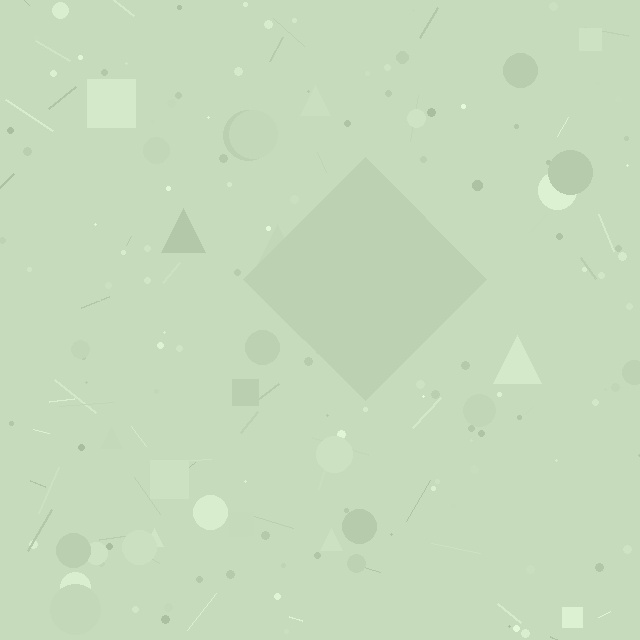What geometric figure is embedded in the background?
A diamond is embedded in the background.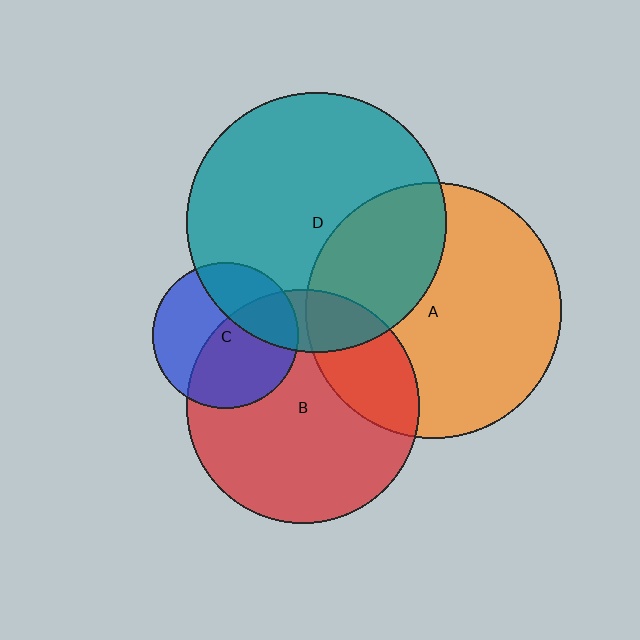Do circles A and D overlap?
Yes.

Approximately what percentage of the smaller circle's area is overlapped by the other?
Approximately 35%.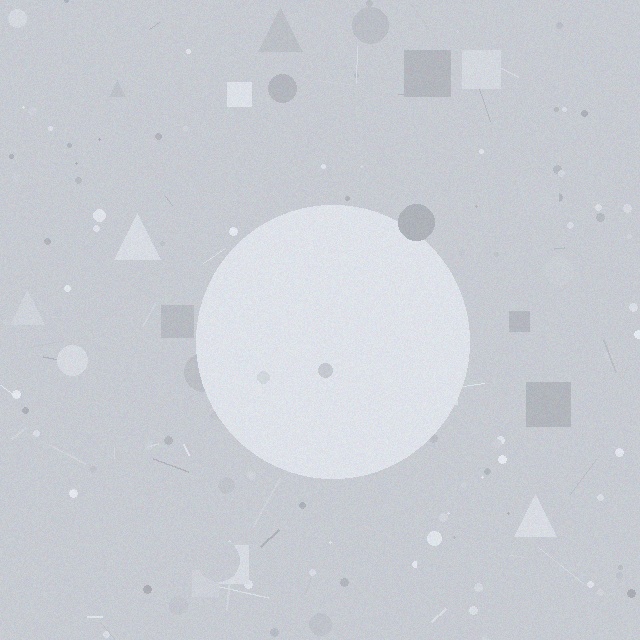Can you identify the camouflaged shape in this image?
The camouflaged shape is a circle.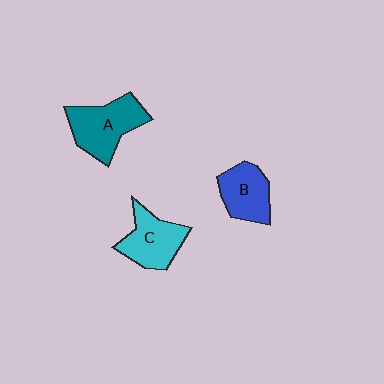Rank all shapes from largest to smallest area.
From largest to smallest: A (teal), C (cyan), B (blue).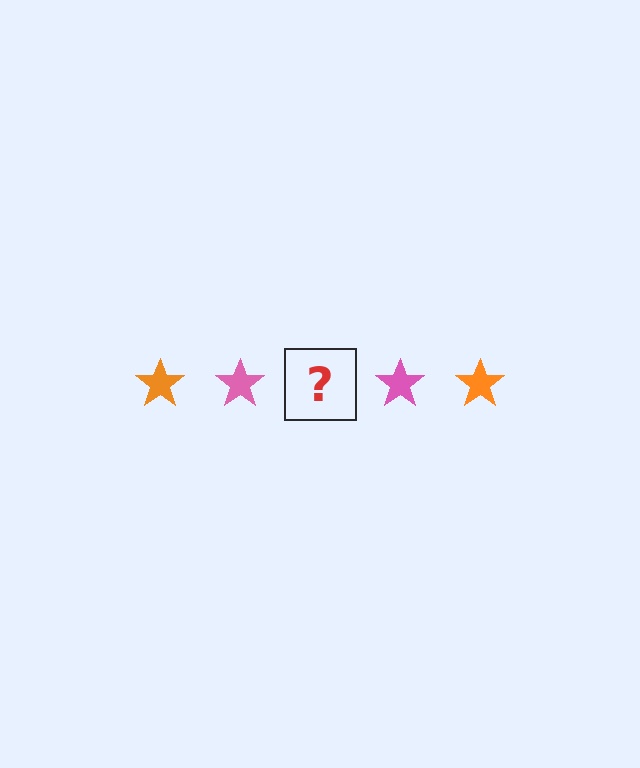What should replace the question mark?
The question mark should be replaced with an orange star.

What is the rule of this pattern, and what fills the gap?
The rule is that the pattern cycles through orange, pink stars. The gap should be filled with an orange star.